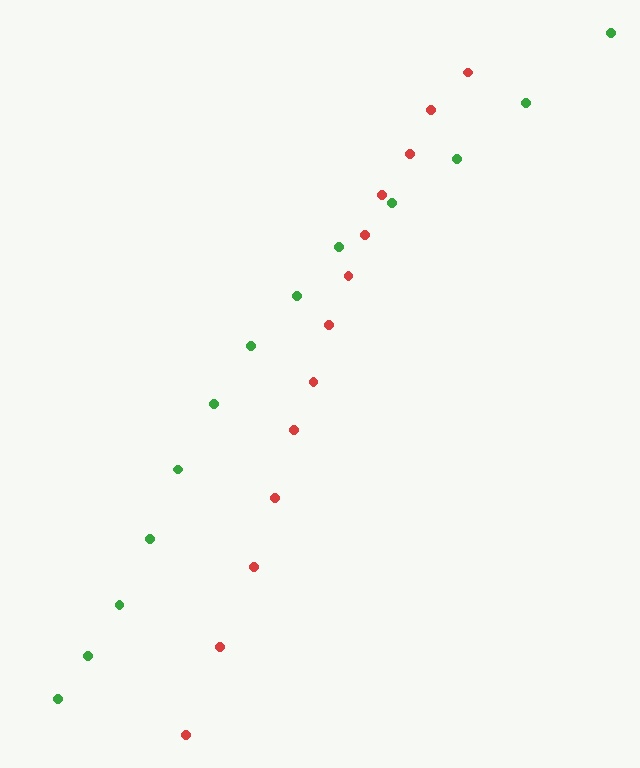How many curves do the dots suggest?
There are 2 distinct paths.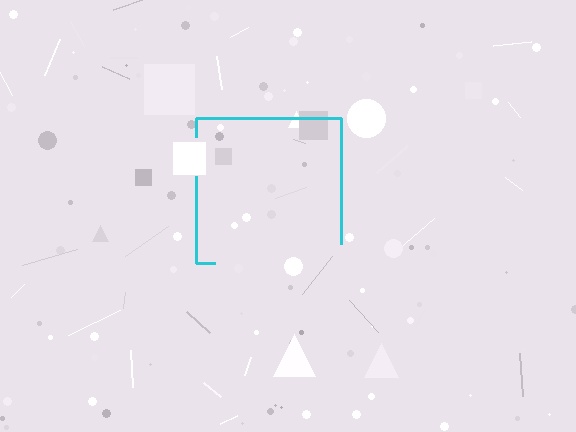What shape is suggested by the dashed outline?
The dashed outline suggests a square.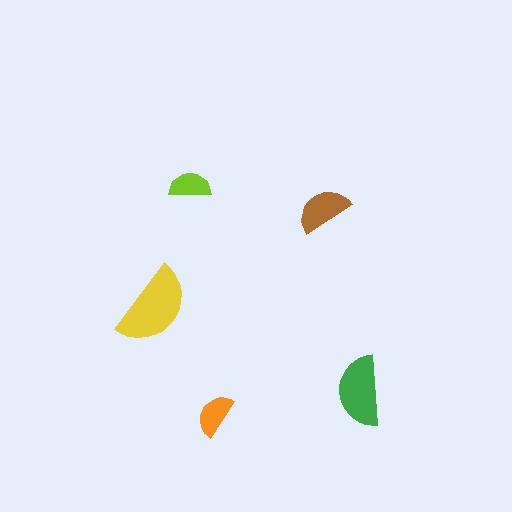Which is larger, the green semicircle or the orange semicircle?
The green one.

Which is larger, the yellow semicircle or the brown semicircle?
The yellow one.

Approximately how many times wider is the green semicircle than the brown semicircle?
About 1.5 times wider.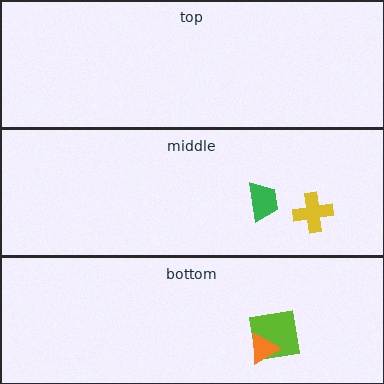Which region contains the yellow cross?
The middle region.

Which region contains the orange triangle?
The bottom region.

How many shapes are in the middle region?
2.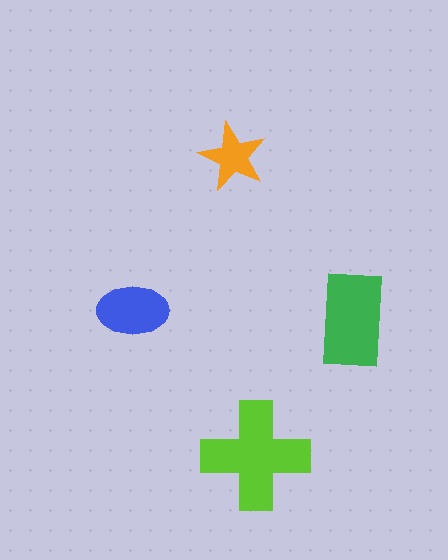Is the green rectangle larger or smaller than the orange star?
Larger.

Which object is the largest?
The lime cross.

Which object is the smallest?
The orange star.